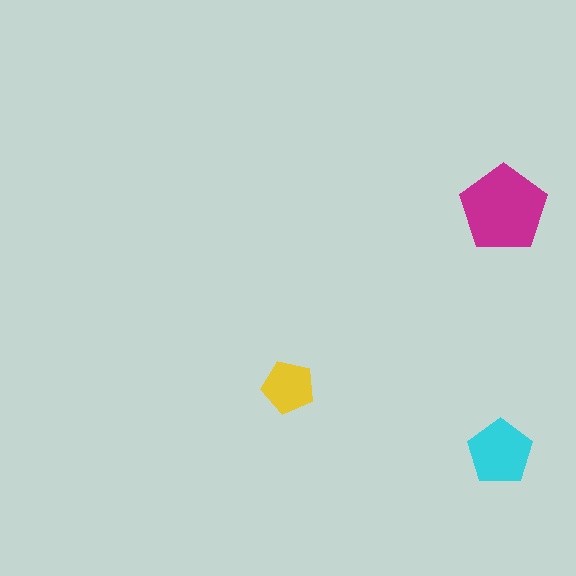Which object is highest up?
The magenta pentagon is topmost.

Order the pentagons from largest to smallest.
the magenta one, the cyan one, the yellow one.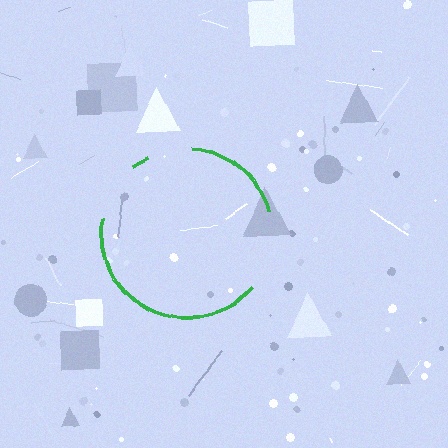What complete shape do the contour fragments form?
The contour fragments form a circle.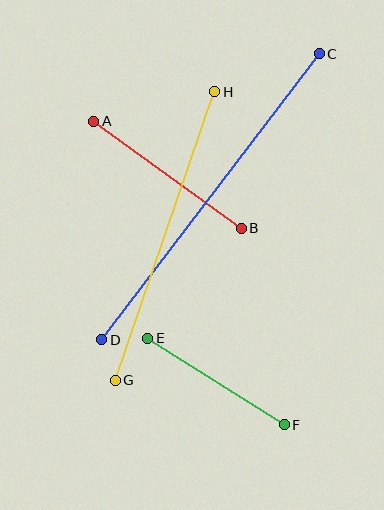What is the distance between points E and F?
The distance is approximately 161 pixels.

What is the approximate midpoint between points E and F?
The midpoint is at approximately (216, 382) pixels.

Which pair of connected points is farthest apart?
Points C and D are farthest apart.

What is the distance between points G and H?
The distance is approximately 305 pixels.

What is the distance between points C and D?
The distance is approximately 359 pixels.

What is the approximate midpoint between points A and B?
The midpoint is at approximately (168, 175) pixels.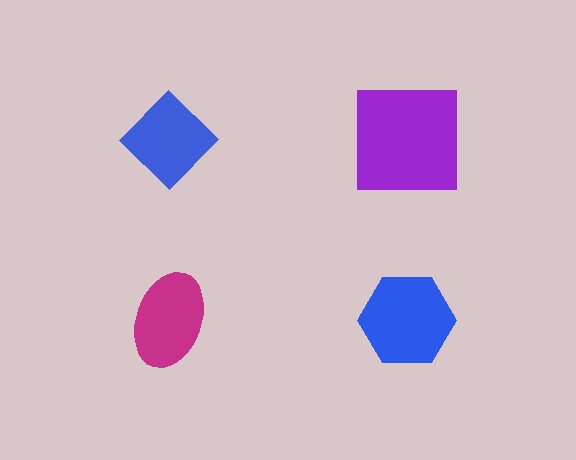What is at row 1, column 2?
A purple square.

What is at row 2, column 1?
A magenta ellipse.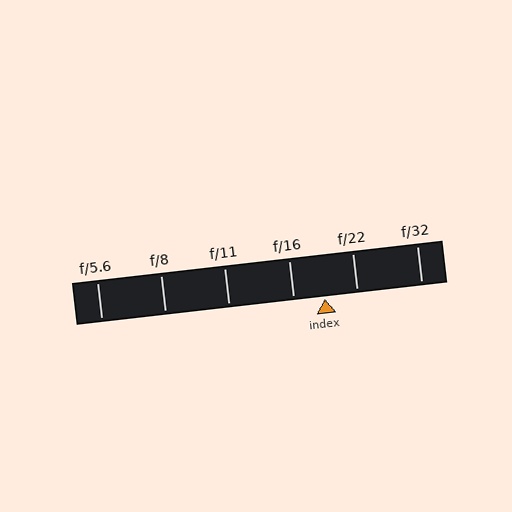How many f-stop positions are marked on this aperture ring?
There are 6 f-stop positions marked.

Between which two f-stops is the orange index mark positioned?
The index mark is between f/16 and f/22.